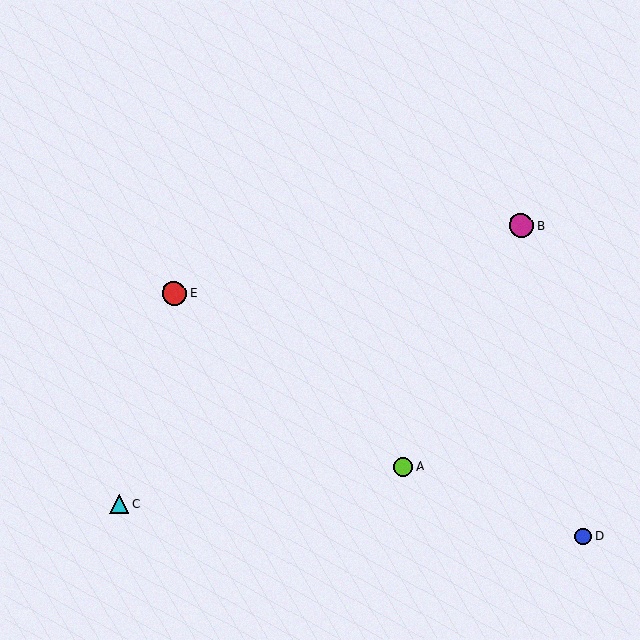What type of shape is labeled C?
Shape C is a cyan triangle.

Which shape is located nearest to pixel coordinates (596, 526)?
The blue circle (labeled D) at (584, 536) is nearest to that location.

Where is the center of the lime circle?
The center of the lime circle is at (403, 466).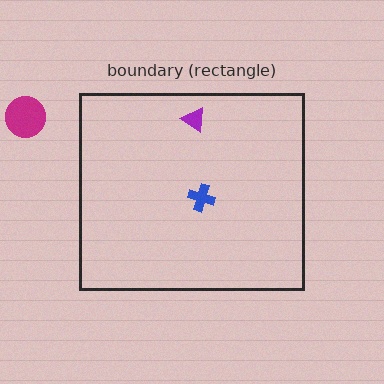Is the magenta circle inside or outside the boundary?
Outside.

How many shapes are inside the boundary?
2 inside, 1 outside.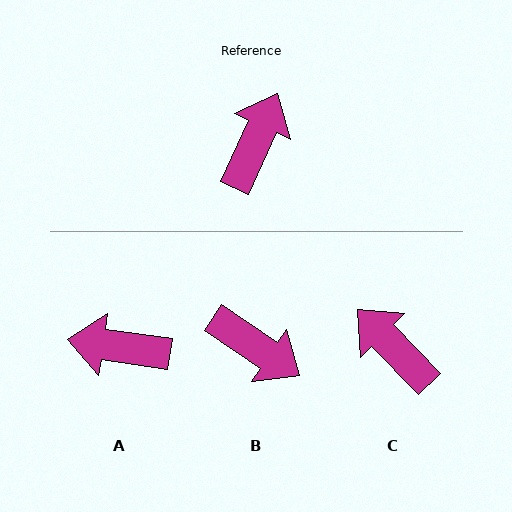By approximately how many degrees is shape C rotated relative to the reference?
Approximately 69 degrees counter-clockwise.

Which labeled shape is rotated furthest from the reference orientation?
A, about 106 degrees away.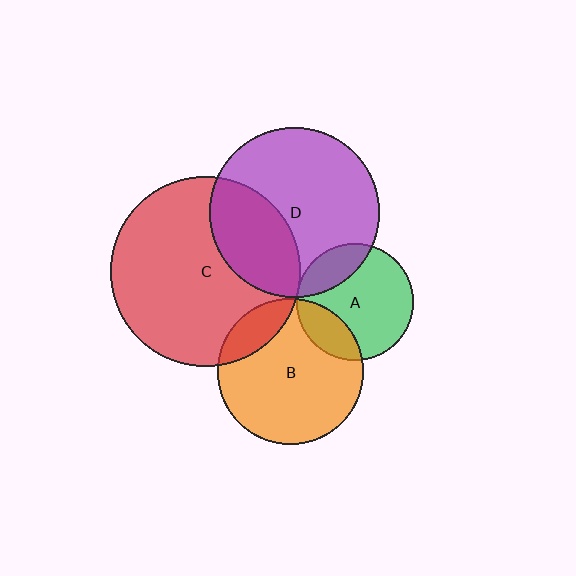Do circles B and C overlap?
Yes.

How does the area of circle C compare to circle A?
Approximately 2.6 times.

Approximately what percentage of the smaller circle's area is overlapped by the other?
Approximately 15%.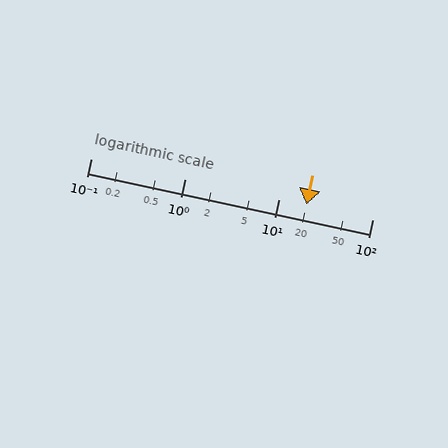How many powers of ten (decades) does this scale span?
The scale spans 3 decades, from 0.1 to 100.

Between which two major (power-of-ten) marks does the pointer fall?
The pointer is between 10 and 100.